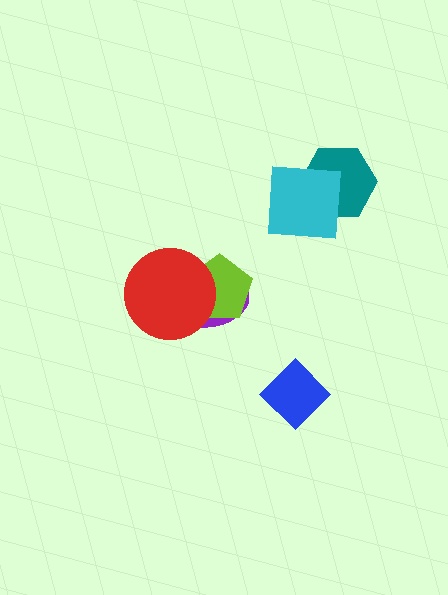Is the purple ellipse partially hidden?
Yes, it is partially covered by another shape.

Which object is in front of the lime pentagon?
The red circle is in front of the lime pentagon.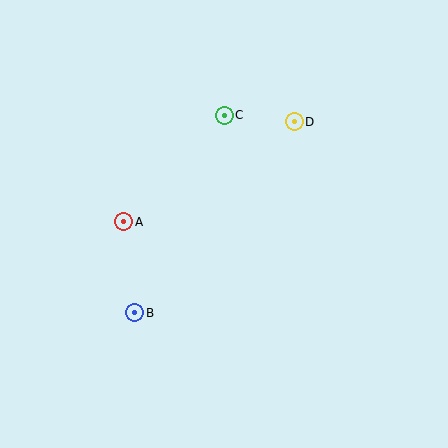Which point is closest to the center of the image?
Point A at (124, 222) is closest to the center.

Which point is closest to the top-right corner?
Point D is closest to the top-right corner.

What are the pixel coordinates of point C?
Point C is at (224, 115).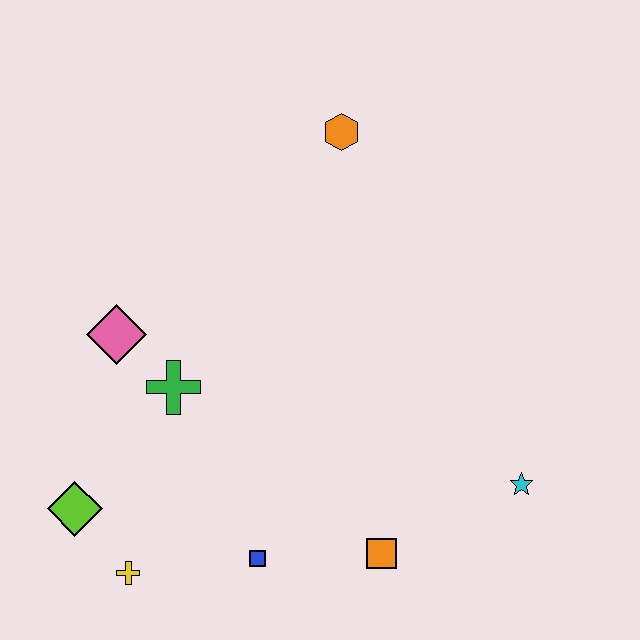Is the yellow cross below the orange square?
Yes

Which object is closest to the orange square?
The blue square is closest to the orange square.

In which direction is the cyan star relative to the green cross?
The cyan star is to the right of the green cross.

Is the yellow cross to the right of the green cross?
No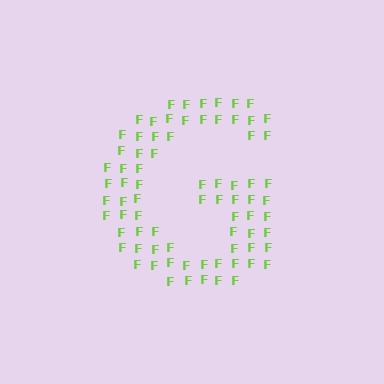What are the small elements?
The small elements are letter F's.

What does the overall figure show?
The overall figure shows the letter G.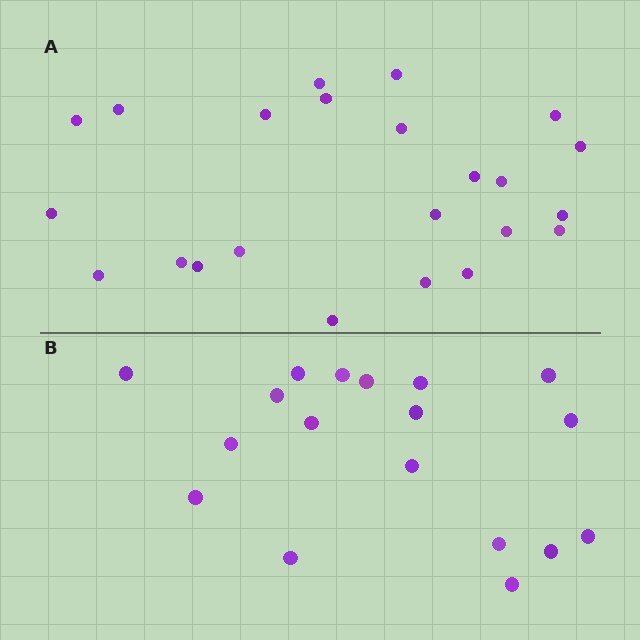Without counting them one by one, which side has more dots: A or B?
Region A (the top region) has more dots.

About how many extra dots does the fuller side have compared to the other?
Region A has about 5 more dots than region B.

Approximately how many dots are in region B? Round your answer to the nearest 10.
About 20 dots. (The exact count is 18, which rounds to 20.)